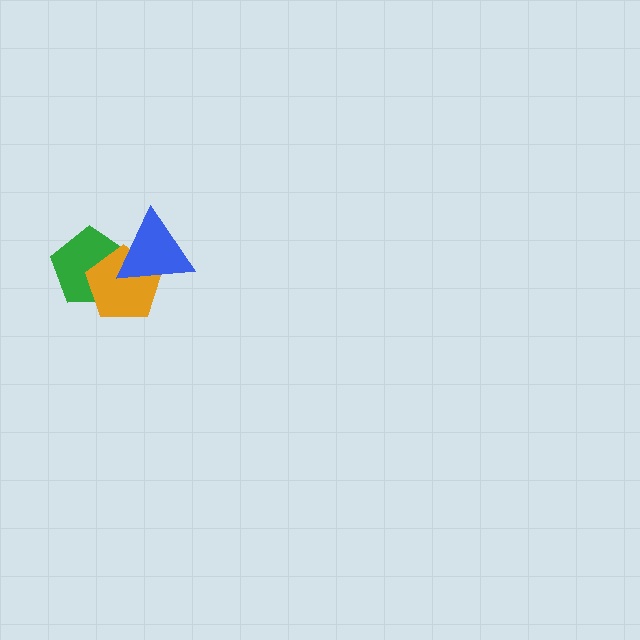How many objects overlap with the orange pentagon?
2 objects overlap with the orange pentagon.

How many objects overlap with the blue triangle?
2 objects overlap with the blue triangle.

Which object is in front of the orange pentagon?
The blue triangle is in front of the orange pentagon.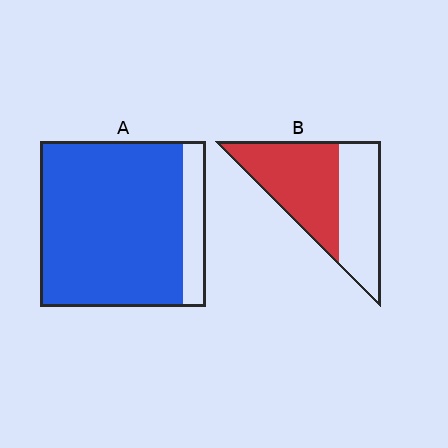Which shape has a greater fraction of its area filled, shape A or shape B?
Shape A.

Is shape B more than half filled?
Yes.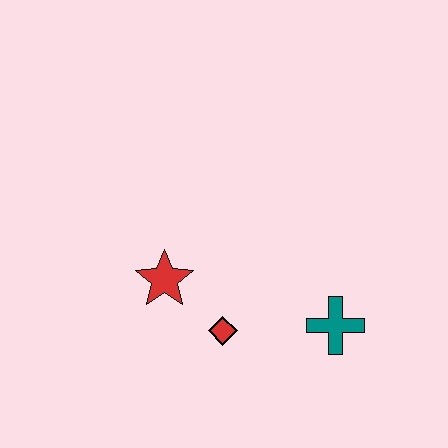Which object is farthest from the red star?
The teal cross is farthest from the red star.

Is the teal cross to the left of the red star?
No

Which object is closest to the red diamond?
The red star is closest to the red diamond.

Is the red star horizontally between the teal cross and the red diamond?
No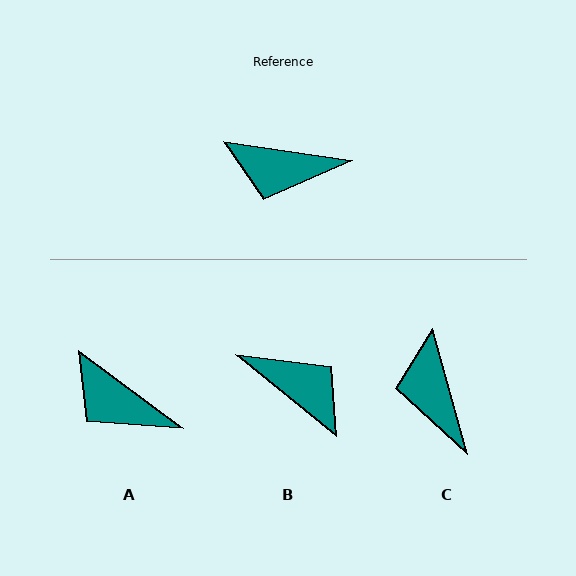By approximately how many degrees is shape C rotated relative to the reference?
Approximately 66 degrees clockwise.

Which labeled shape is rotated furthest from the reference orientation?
B, about 150 degrees away.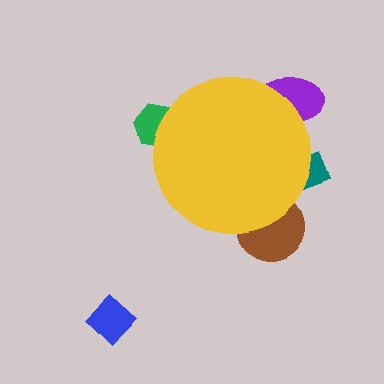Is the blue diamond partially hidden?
No, the blue diamond is fully visible.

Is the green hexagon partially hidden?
Yes, the green hexagon is partially hidden behind the yellow circle.